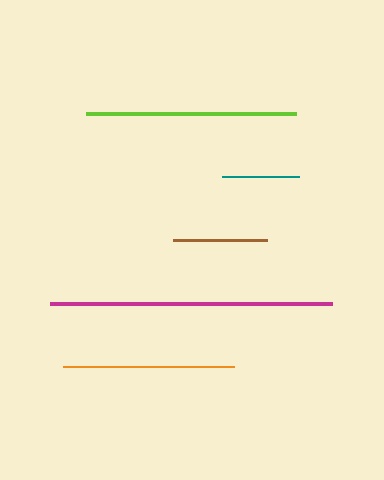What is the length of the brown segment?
The brown segment is approximately 94 pixels long.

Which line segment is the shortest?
The teal line is the shortest at approximately 76 pixels.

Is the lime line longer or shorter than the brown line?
The lime line is longer than the brown line.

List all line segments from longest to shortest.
From longest to shortest: magenta, lime, orange, brown, teal.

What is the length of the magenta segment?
The magenta segment is approximately 282 pixels long.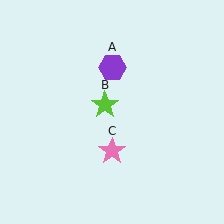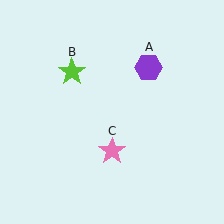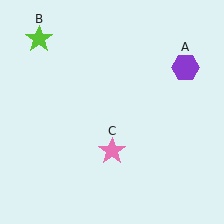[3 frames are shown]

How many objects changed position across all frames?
2 objects changed position: purple hexagon (object A), lime star (object B).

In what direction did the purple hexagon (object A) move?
The purple hexagon (object A) moved right.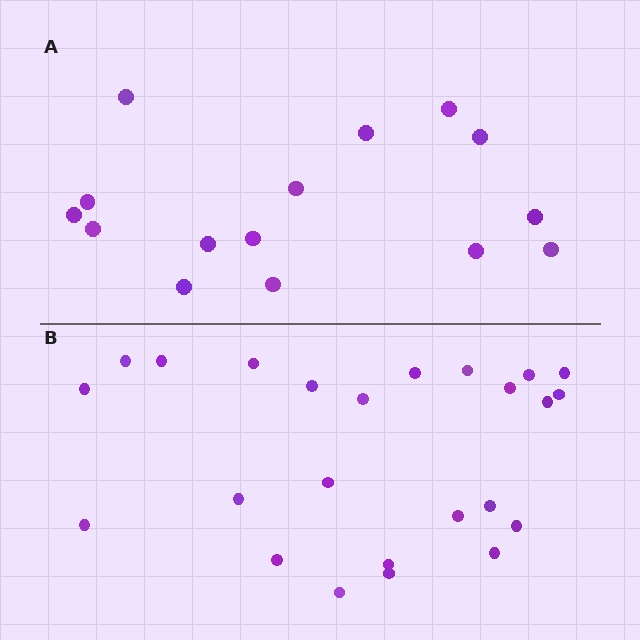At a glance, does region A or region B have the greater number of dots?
Region B (the bottom region) has more dots.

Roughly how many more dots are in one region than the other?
Region B has roughly 8 or so more dots than region A.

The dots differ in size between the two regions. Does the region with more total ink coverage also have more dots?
No. Region A has more total ink coverage because its dots are larger, but region B actually contains more individual dots. Total area can be misleading — the number of items is what matters here.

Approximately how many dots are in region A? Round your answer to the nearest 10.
About 20 dots. (The exact count is 15, which rounds to 20.)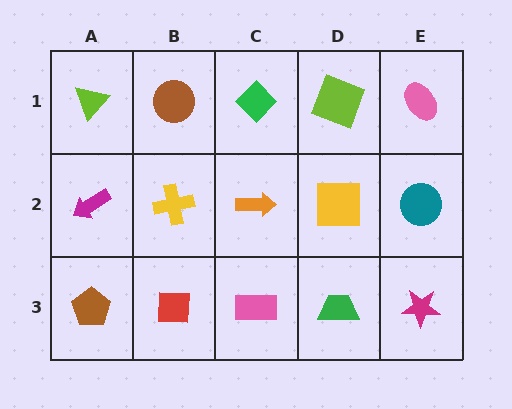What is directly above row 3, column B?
A yellow cross.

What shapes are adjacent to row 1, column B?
A yellow cross (row 2, column B), a lime triangle (row 1, column A), a green diamond (row 1, column C).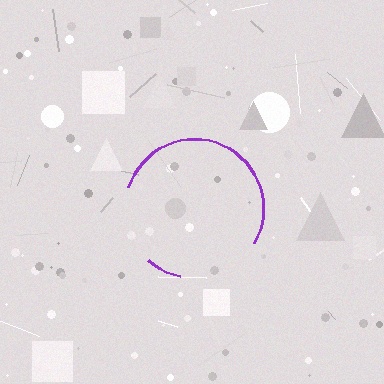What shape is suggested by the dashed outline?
The dashed outline suggests a circle.